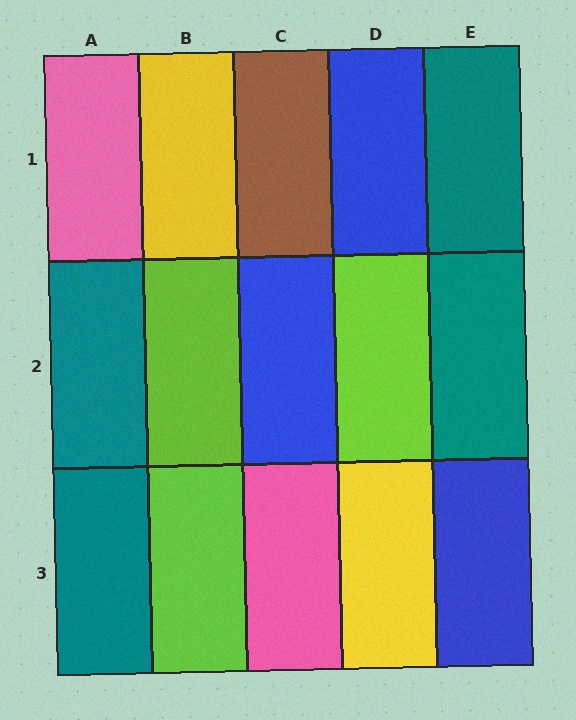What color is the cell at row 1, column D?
Blue.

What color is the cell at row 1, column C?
Brown.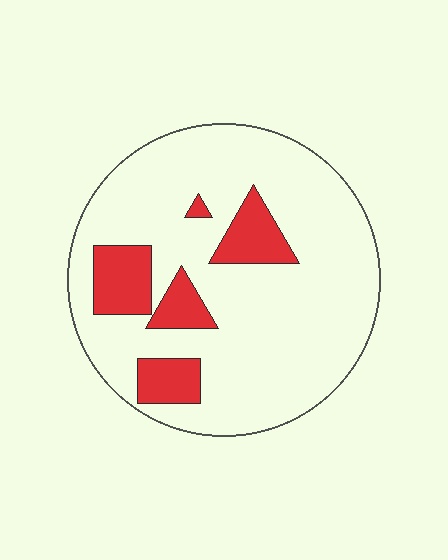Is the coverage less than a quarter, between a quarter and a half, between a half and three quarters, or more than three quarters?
Less than a quarter.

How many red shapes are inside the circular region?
5.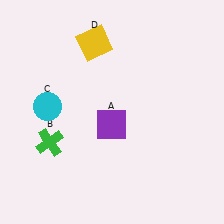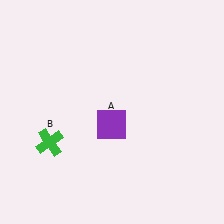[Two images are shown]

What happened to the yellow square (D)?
The yellow square (D) was removed in Image 2. It was in the top-left area of Image 1.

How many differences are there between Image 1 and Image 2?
There are 2 differences between the two images.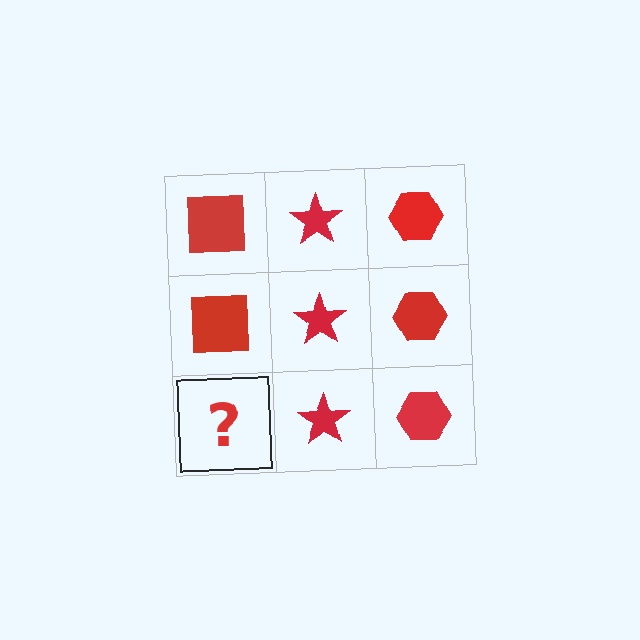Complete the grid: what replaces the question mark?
The question mark should be replaced with a red square.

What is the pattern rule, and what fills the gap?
The rule is that each column has a consistent shape. The gap should be filled with a red square.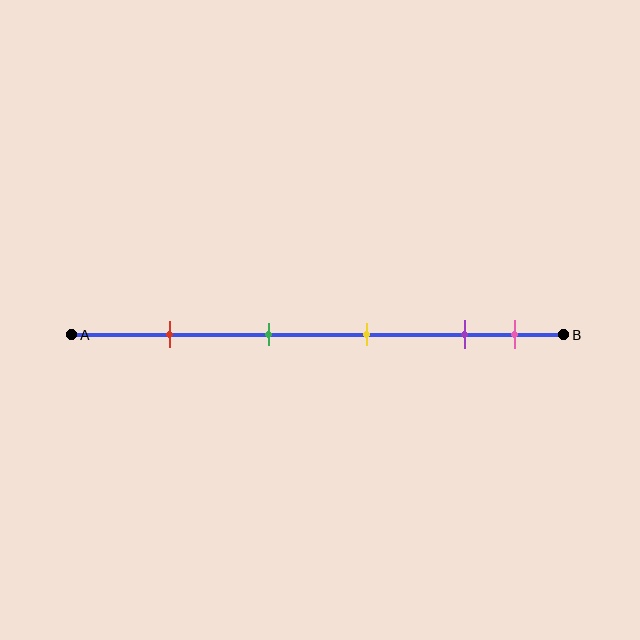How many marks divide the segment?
There are 5 marks dividing the segment.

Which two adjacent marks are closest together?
The purple and pink marks are the closest adjacent pair.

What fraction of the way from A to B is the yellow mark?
The yellow mark is approximately 60% (0.6) of the way from A to B.